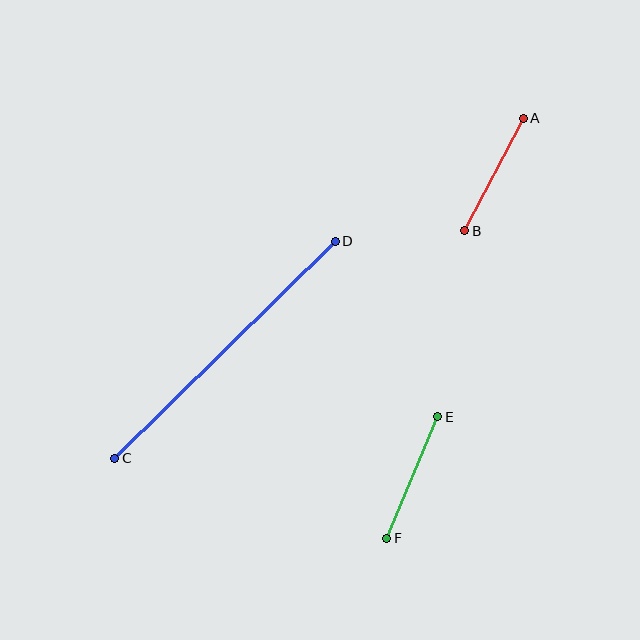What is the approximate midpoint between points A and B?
The midpoint is at approximately (494, 174) pixels.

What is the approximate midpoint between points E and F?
The midpoint is at approximately (412, 478) pixels.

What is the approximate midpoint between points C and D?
The midpoint is at approximately (225, 350) pixels.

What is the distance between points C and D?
The distance is approximately 309 pixels.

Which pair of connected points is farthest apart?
Points C and D are farthest apart.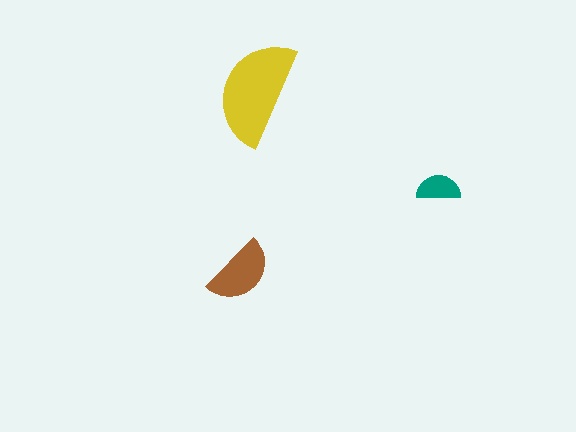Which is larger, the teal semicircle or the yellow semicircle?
The yellow one.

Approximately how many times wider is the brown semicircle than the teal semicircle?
About 1.5 times wider.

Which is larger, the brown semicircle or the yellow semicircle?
The yellow one.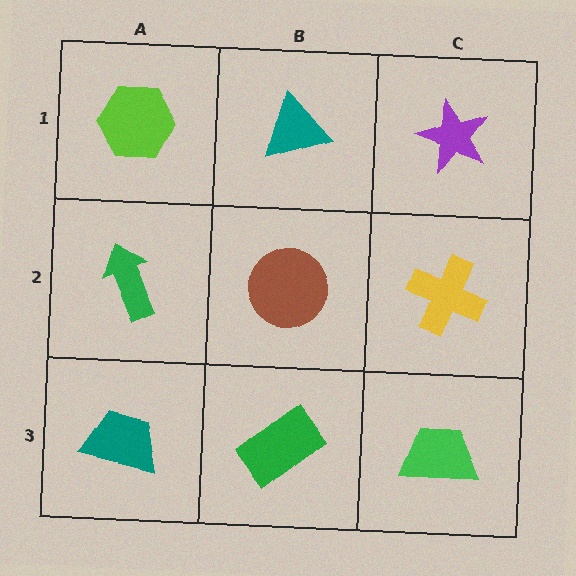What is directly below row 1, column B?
A brown circle.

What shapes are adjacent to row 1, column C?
A yellow cross (row 2, column C), a teal triangle (row 1, column B).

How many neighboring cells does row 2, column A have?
3.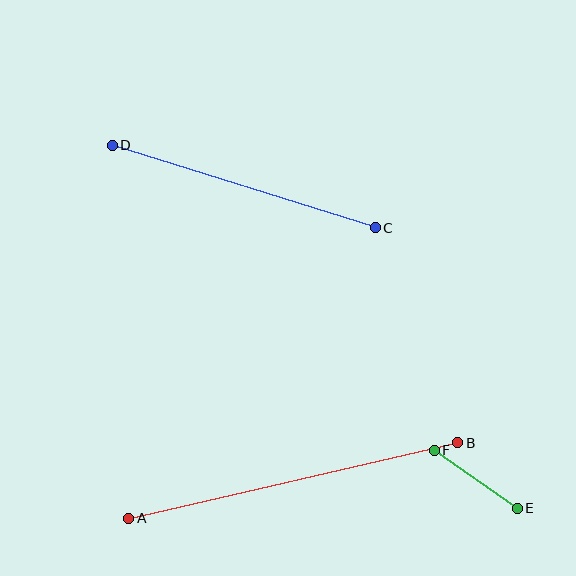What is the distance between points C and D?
The distance is approximately 276 pixels.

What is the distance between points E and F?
The distance is approximately 101 pixels.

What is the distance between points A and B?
The distance is approximately 337 pixels.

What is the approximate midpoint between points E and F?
The midpoint is at approximately (476, 479) pixels.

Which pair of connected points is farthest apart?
Points A and B are farthest apart.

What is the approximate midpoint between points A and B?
The midpoint is at approximately (293, 480) pixels.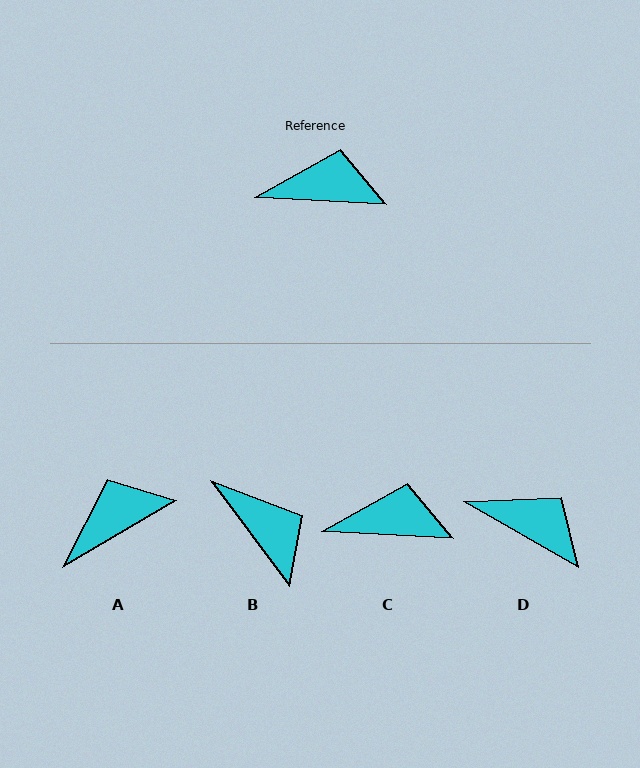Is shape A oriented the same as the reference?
No, it is off by about 34 degrees.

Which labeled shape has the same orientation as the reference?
C.